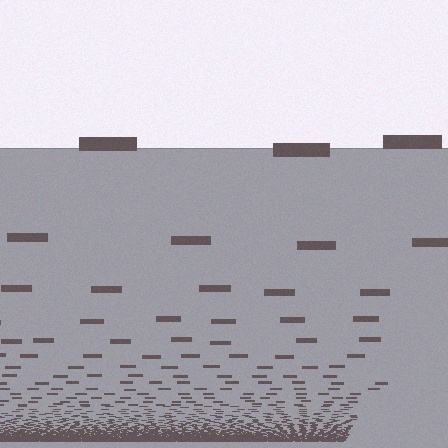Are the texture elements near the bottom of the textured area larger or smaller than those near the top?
Smaller. The gradient is inverted — elements near the bottom are smaller and denser.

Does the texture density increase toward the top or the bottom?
Density increases toward the bottom.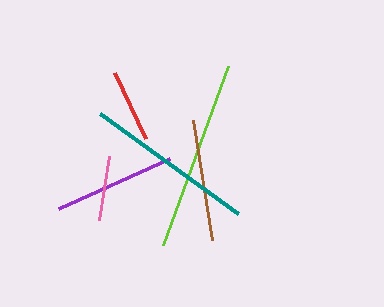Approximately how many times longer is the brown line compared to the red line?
The brown line is approximately 1.6 times the length of the red line.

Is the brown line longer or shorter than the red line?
The brown line is longer than the red line.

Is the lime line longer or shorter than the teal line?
The lime line is longer than the teal line.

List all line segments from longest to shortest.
From longest to shortest: lime, teal, purple, brown, red, pink.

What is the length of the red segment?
The red segment is approximately 74 pixels long.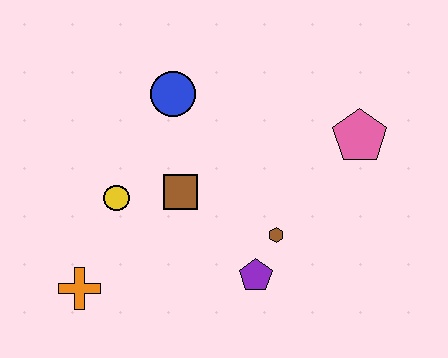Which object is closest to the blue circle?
The brown square is closest to the blue circle.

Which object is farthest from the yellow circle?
The pink pentagon is farthest from the yellow circle.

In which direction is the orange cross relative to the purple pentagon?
The orange cross is to the left of the purple pentagon.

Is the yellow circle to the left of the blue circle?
Yes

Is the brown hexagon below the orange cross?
No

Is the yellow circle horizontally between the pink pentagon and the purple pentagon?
No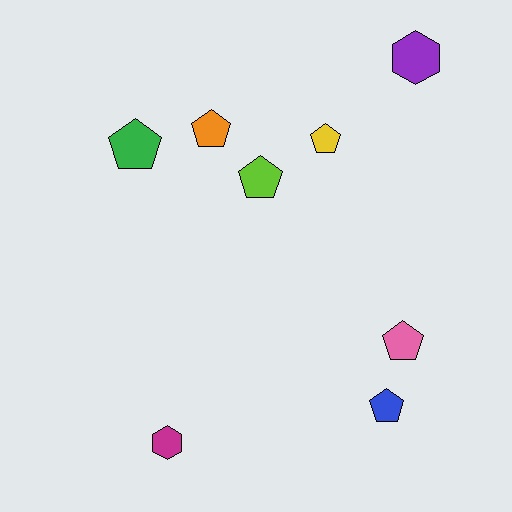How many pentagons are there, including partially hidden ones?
There are 6 pentagons.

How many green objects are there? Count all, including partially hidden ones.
There is 1 green object.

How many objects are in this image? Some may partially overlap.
There are 8 objects.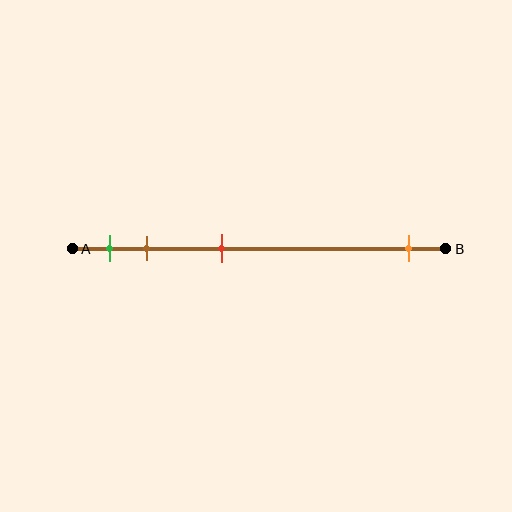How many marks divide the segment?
There are 4 marks dividing the segment.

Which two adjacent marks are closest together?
The green and brown marks are the closest adjacent pair.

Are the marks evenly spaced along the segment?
No, the marks are not evenly spaced.